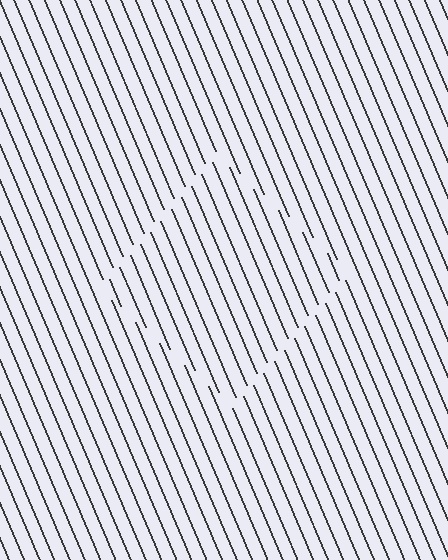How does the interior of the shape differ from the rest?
The interior of the shape contains the same grating, shifted by half a period — the contour is defined by the phase discontinuity where line-ends from the inner and outer gratings abut.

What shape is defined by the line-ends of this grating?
An illusory square. The interior of the shape contains the same grating, shifted by half a period — the contour is defined by the phase discontinuity where line-ends from the inner and outer gratings abut.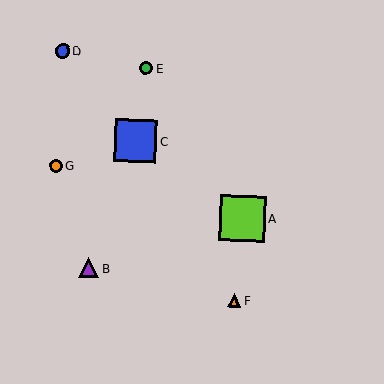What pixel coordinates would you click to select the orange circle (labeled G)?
Click at (56, 166) to select the orange circle G.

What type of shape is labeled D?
Shape D is a blue circle.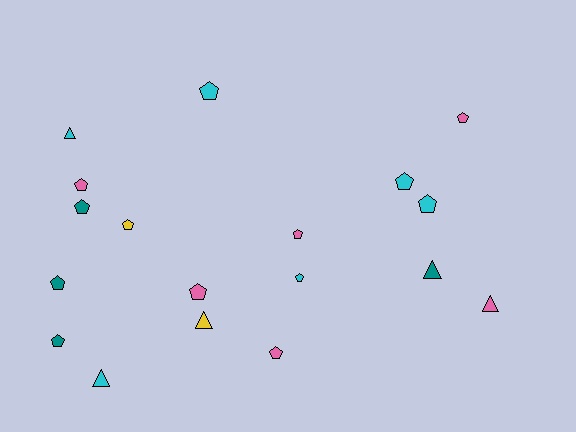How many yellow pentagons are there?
There is 1 yellow pentagon.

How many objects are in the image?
There are 18 objects.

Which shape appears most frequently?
Pentagon, with 13 objects.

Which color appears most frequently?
Pink, with 6 objects.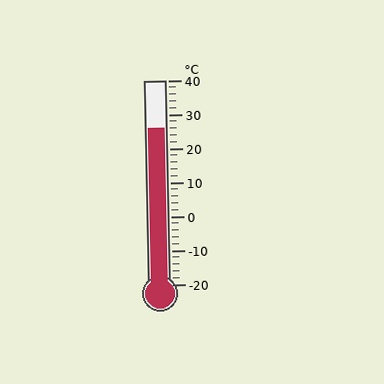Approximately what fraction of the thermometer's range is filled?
The thermometer is filled to approximately 75% of its range.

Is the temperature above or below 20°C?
The temperature is above 20°C.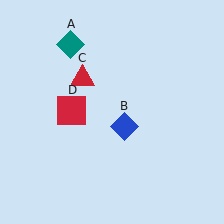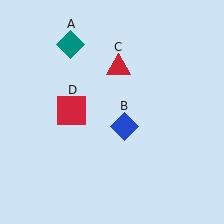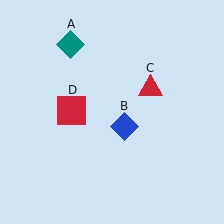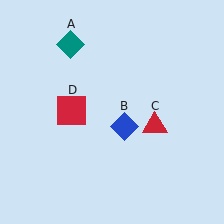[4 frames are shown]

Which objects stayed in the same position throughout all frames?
Teal diamond (object A) and blue diamond (object B) and red square (object D) remained stationary.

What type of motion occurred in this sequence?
The red triangle (object C) rotated clockwise around the center of the scene.